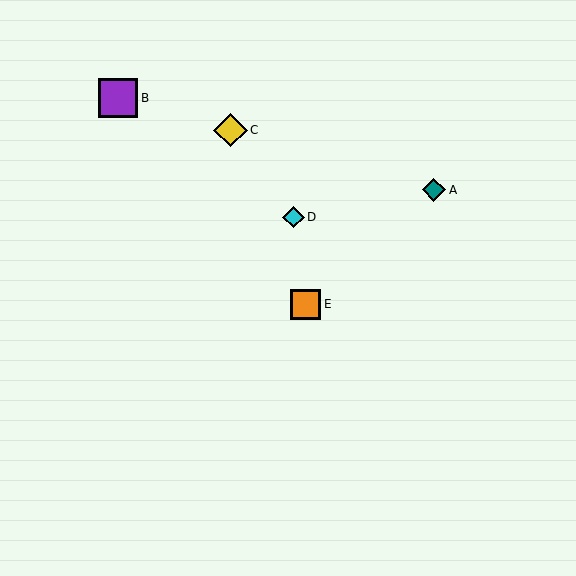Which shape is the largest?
The purple square (labeled B) is the largest.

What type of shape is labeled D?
Shape D is a cyan diamond.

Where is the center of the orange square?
The center of the orange square is at (306, 304).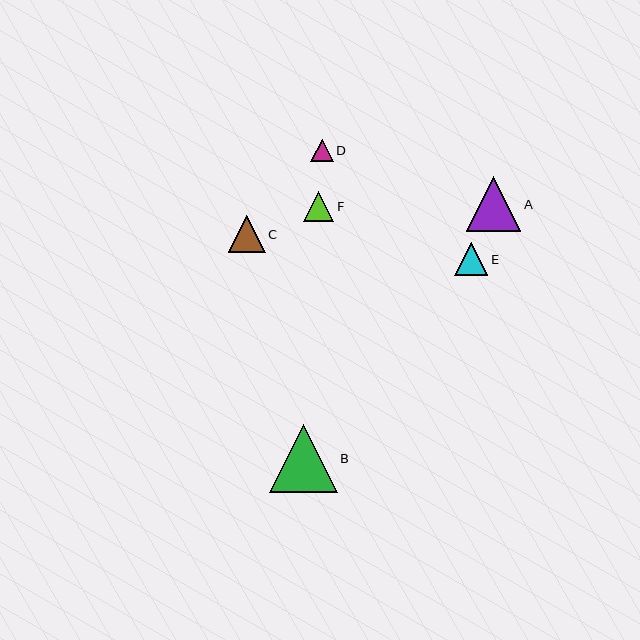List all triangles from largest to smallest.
From largest to smallest: B, A, C, E, F, D.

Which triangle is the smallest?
Triangle D is the smallest with a size of approximately 22 pixels.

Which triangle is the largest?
Triangle B is the largest with a size of approximately 68 pixels.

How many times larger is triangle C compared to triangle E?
Triangle C is approximately 1.1 times the size of triangle E.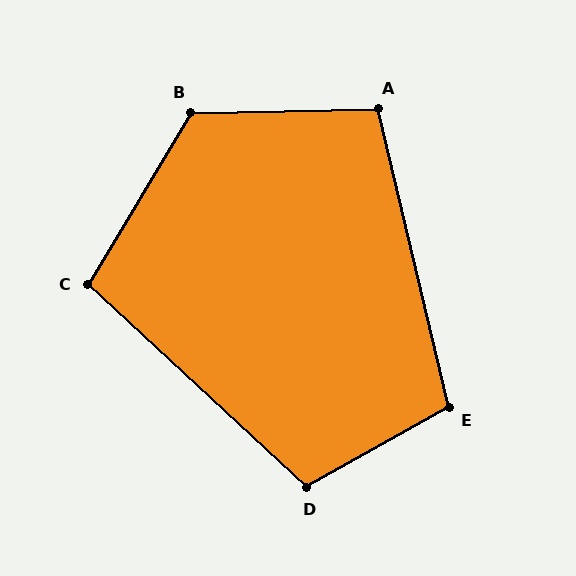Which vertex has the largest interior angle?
B, at approximately 122 degrees.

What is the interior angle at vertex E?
Approximately 106 degrees (obtuse).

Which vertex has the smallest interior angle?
C, at approximately 102 degrees.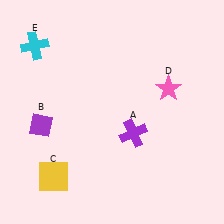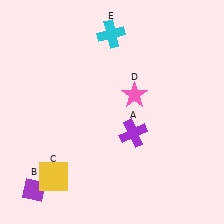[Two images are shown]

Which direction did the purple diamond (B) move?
The purple diamond (B) moved down.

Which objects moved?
The objects that moved are: the purple diamond (B), the pink star (D), the cyan cross (E).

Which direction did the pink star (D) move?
The pink star (D) moved left.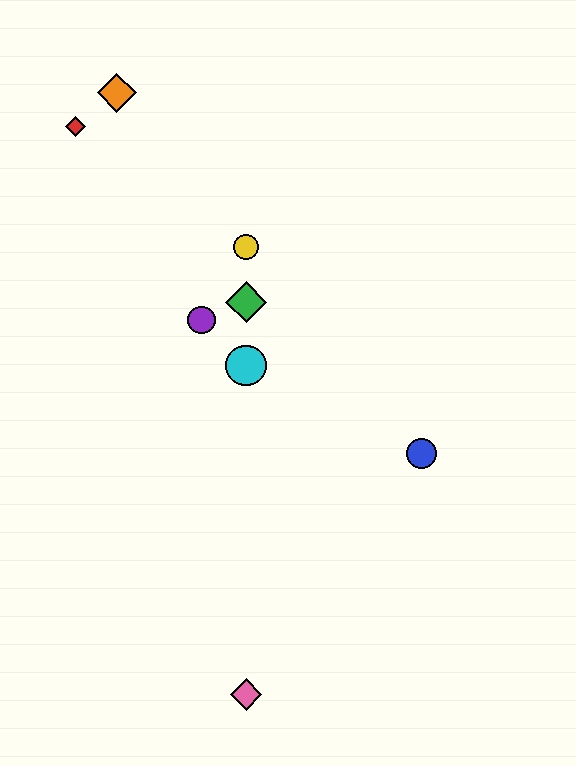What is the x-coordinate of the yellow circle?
The yellow circle is at x≈246.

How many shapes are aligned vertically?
4 shapes (the green diamond, the yellow circle, the cyan circle, the pink diamond) are aligned vertically.